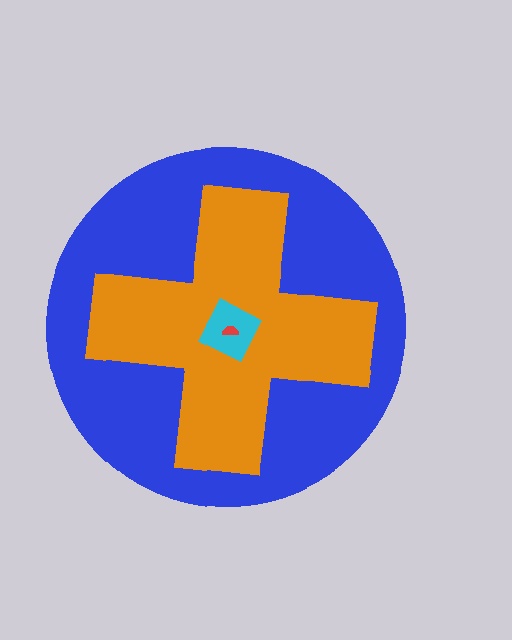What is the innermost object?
The red semicircle.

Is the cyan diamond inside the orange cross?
Yes.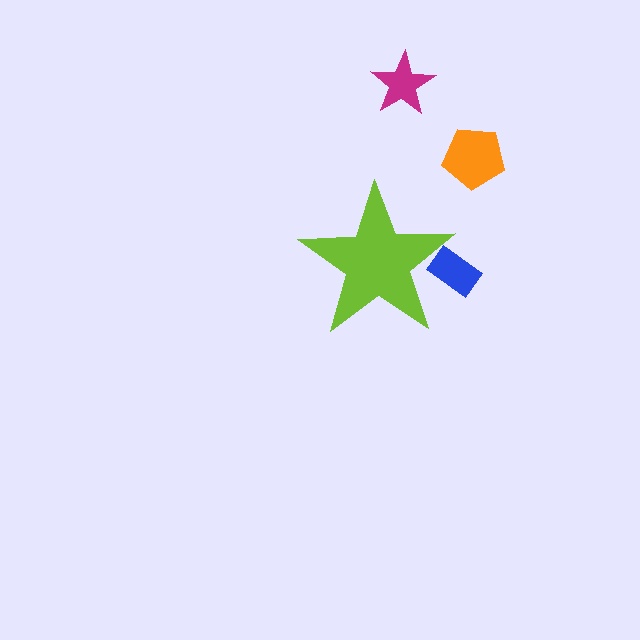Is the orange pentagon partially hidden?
No, the orange pentagon is fully visible.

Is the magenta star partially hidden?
No, the magenta star is fully visible.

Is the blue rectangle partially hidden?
Yes, the blue rectangle is partially hidden behind the lime star.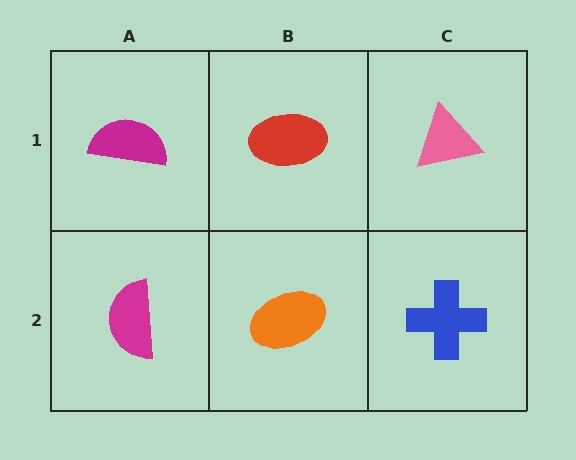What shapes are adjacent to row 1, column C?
A blue cross (row 2, column C), a red ellipse (row 1, column B).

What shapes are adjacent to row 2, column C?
A pink triangle (row 1, column C), an orange ellipse (row 2, column B).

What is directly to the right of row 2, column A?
An orange ellipse.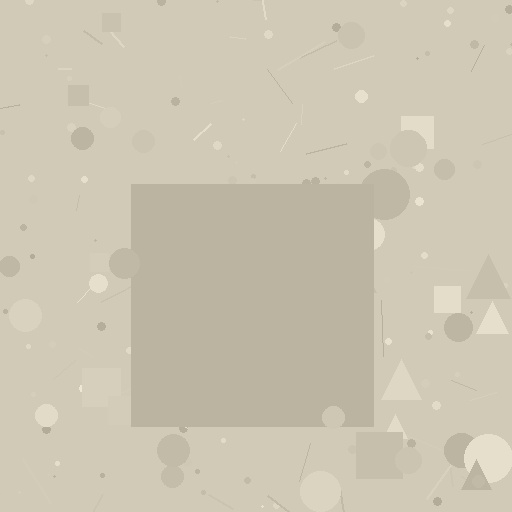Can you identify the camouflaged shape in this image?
The camouflaged shape is a square.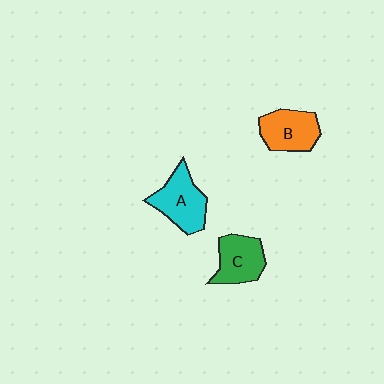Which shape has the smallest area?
Shape C (green).